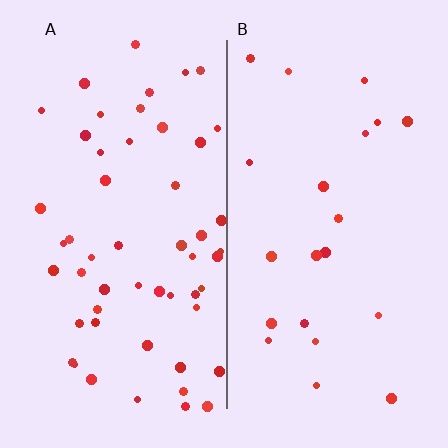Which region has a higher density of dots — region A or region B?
A (the left).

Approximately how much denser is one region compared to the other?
Approximately 2.5× — region A over region B.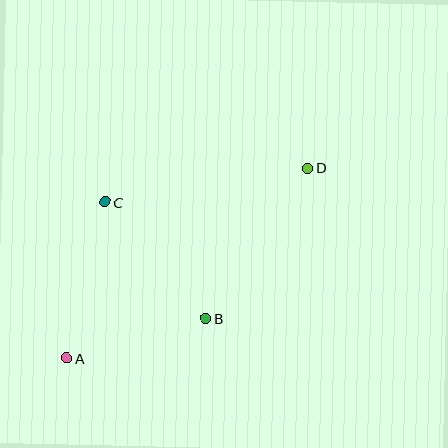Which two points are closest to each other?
Points A and B are closest to each other.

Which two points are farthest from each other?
Points A and D are farthest from each other.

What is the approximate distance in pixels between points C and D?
The distance between C and D is approximately 206 pixels.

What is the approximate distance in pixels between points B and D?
The distance between B and D is approximately 182 pixels.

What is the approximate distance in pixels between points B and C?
The distance between B and C is approximately 154 pixels.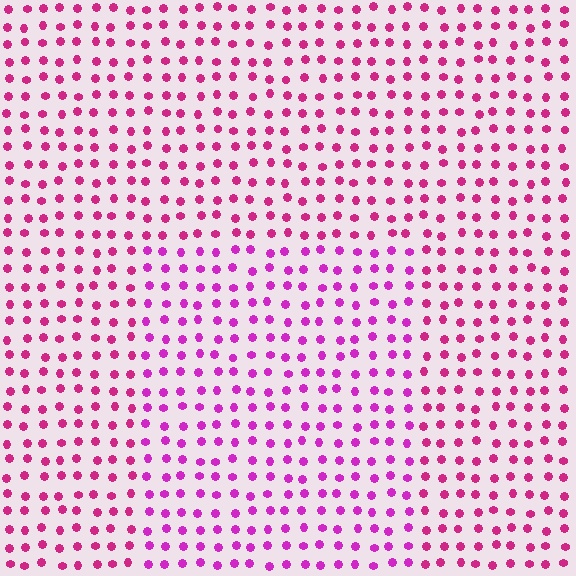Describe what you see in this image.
The image is filled with small magenta elements in a uniform arrangement. A rectangle-shaped region is visible where the elements are tinted to a slightly different hue, forming a subtle color boundary.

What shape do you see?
I see a rectangle.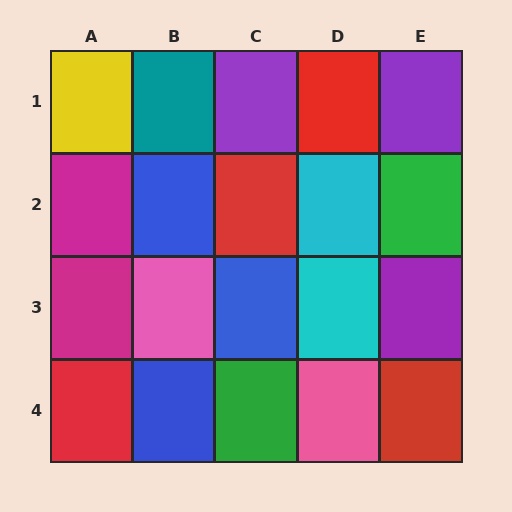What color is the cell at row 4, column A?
Red.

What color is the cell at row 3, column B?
Pink.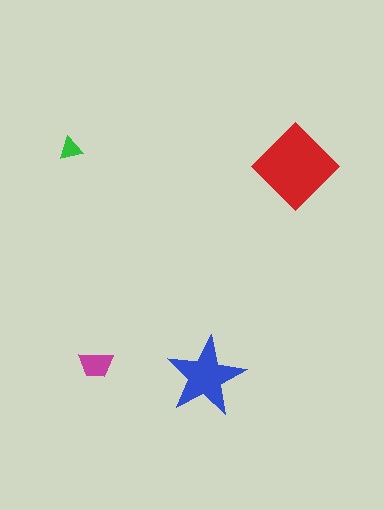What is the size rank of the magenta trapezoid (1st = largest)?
3rd.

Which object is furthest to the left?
The green triangle is leftmost.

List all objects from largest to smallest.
The red diamond, the blue star, the magenta trapezoid, the green triangle.